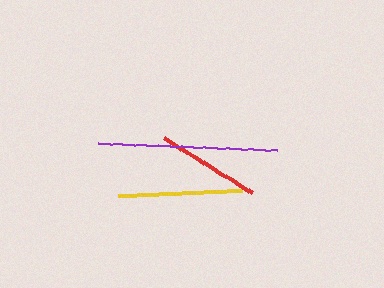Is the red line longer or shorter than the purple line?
The purple line is longer than the red line.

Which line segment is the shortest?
The red line is the shortest at approximately 105 pixels.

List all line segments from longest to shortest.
From longest to shortest: purple, yellow, red.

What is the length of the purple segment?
The purple segment is approximately 180 pixels long.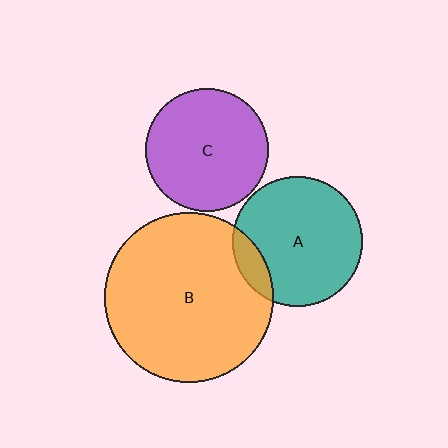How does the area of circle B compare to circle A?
Approximately 1.7 times.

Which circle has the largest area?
Circle B (orange).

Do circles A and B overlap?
Yes.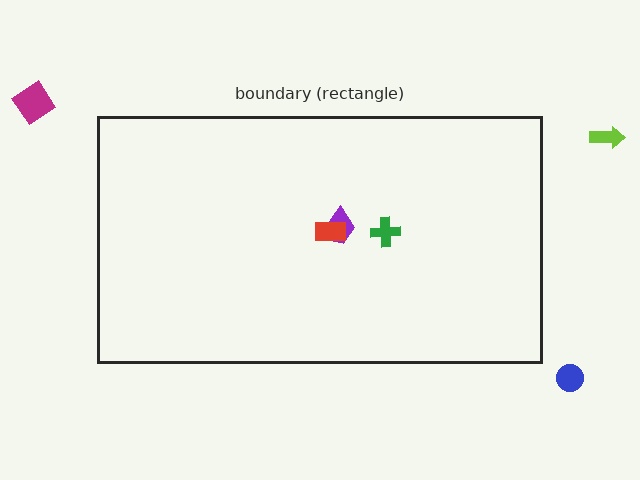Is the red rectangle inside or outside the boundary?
Inside.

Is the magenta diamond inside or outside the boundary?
Outside.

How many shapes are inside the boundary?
3 inside, 3 outside.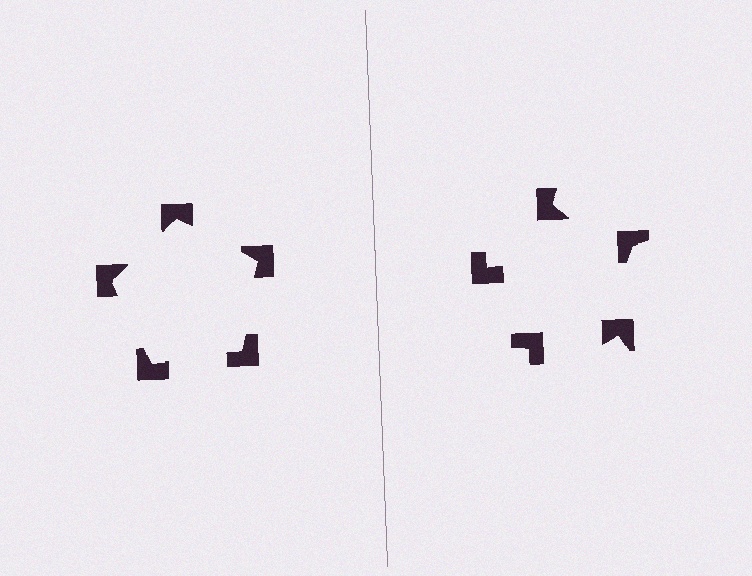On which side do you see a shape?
An illusory pentagon appears on the left side. On the right side the wedge cuts are rotated, so no coherent shape forms.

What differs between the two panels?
The notched squares are positioned identically on both sides; only the wedge orientations differ. On the left they align to a pentagon; on the right they are misaligned.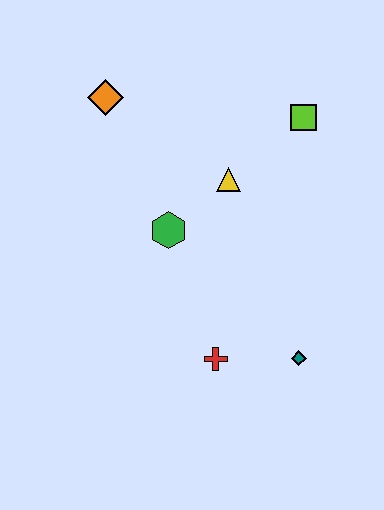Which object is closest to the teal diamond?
The red cross is closest to the teal diamond.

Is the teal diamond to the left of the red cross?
No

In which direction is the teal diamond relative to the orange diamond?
The teal diamond is below the orange diamond.